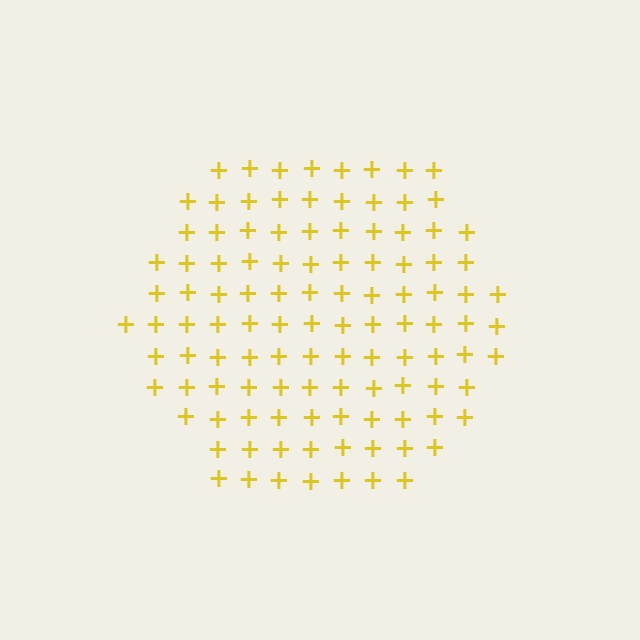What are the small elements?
The small elements are plus signs.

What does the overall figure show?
The overall figure shows a hexagon.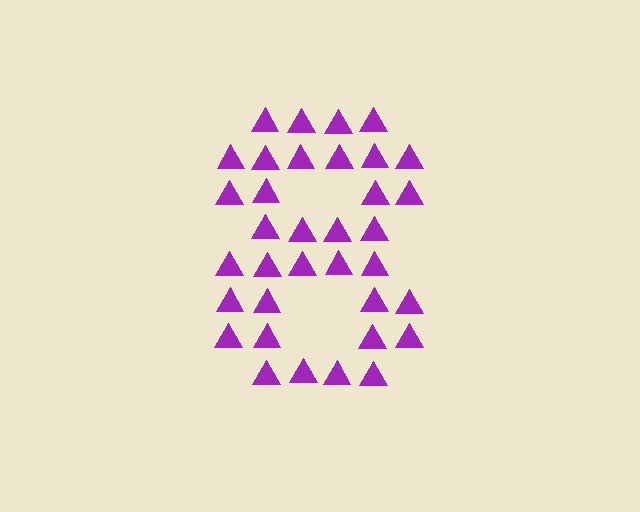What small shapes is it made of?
It is made of small triangles.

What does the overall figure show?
The overall figure shows the digit 8.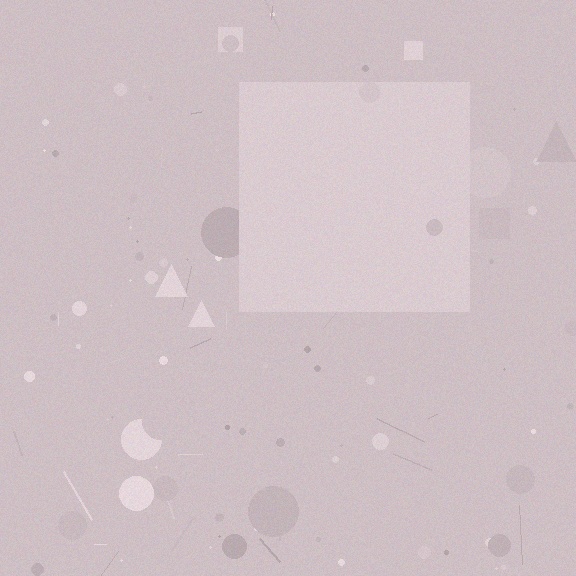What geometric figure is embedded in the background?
A square is embedded in the background.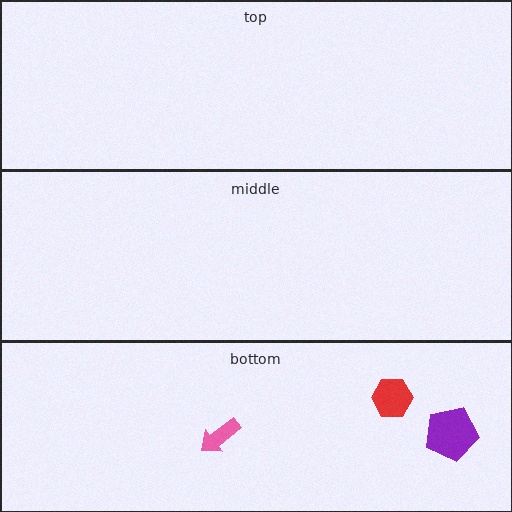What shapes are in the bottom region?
The purple pentagon, the pink arrow, the red hexagon.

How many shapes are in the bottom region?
3.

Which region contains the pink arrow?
The bottom region.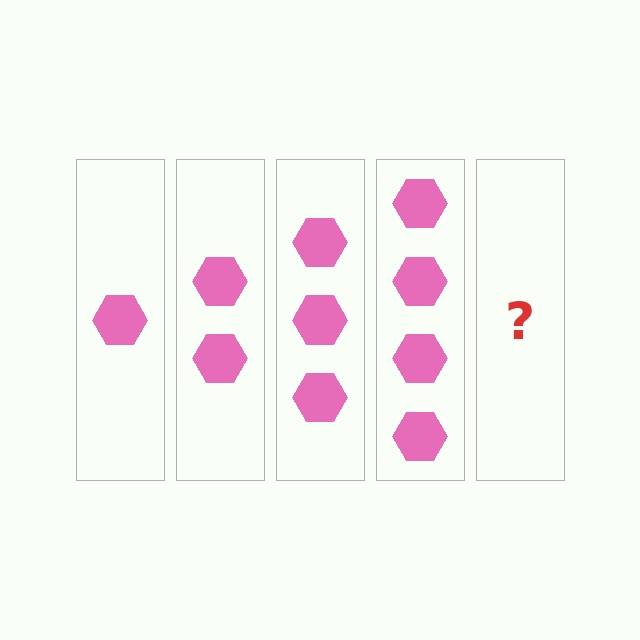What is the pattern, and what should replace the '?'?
The pattern is that each step adds one more hexagon. The '?' should be 5 hexagons.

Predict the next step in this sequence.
The next step is 5 hexagons.